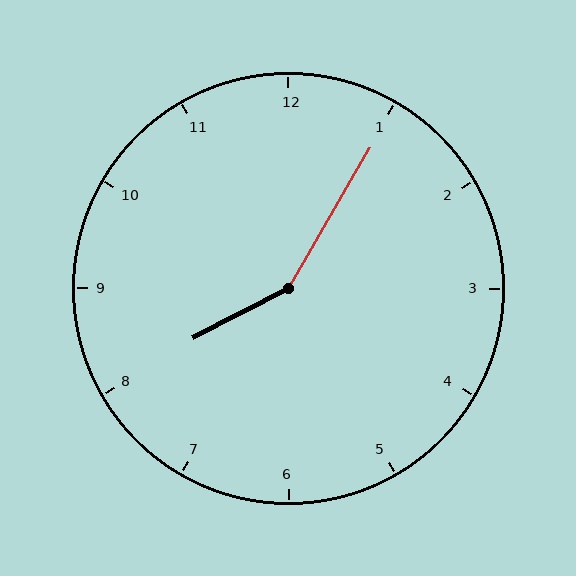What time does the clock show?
8:05.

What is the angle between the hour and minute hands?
Approximately 148 degrees.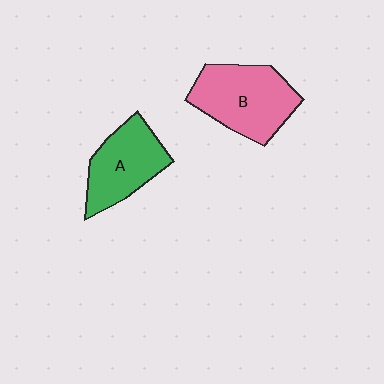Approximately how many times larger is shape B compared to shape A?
Approximately 1.2 times.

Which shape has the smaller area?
Shape A (green).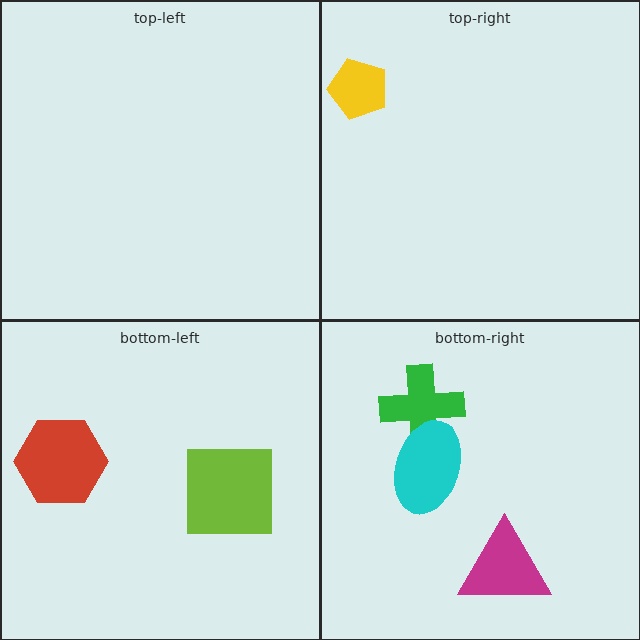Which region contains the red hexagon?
The bottom-left region.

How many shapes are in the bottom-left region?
2.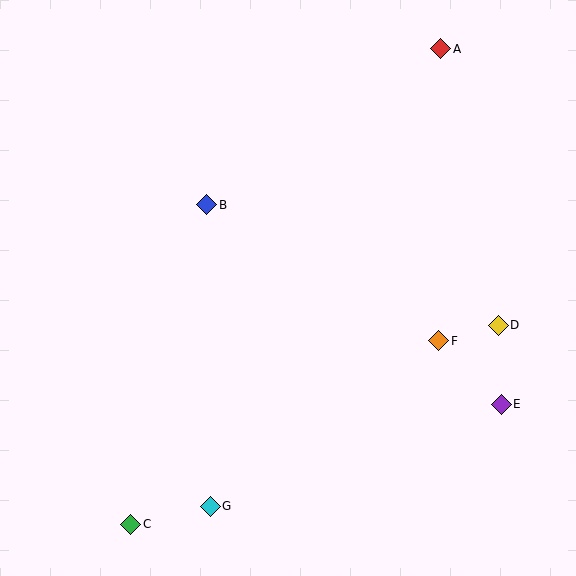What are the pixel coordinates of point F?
Point F is at (439, 341).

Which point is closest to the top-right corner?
Point A is closest to the top-right corner.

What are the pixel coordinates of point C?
Point C is at (131, 524).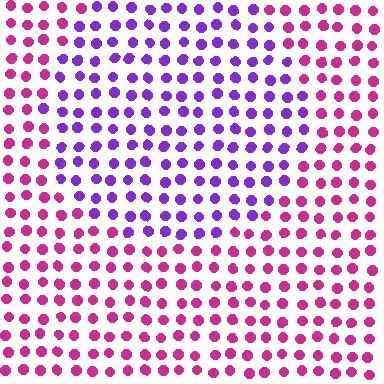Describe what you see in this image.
The image is filled with small magenta elements in a uniform arrangement. A circle-shaped region is visible where the elements are tinted to a slightly different hue, forming a subtle color boundary.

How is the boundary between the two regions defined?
The boundary is defined purely by a slight shift in hue (about 47 degrees). Spacing, size, and orientation are identical on both sides.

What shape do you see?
I see a circle.